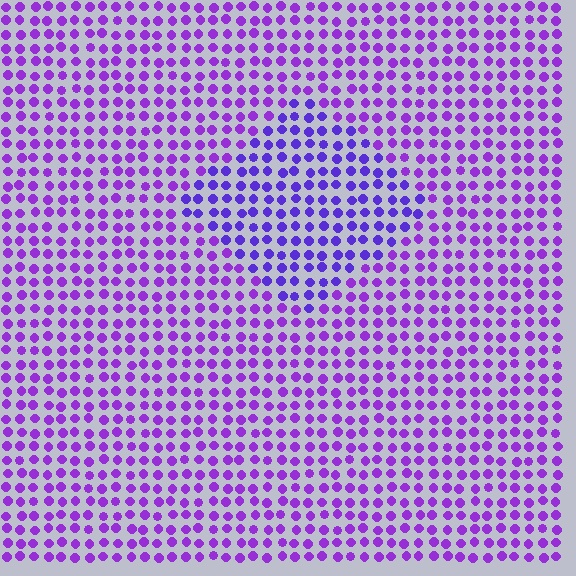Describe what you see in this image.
The image is filled with small purple elements in a uniform arrangement. A diamond-shaped region is visible where the elements are tinted to a slightly different hue, forming a subtle color boundary.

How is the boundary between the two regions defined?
The boundary is defined purely by a slight shift in hue (about 22 degrees). Spacing, size, and orientation are identical on both sides.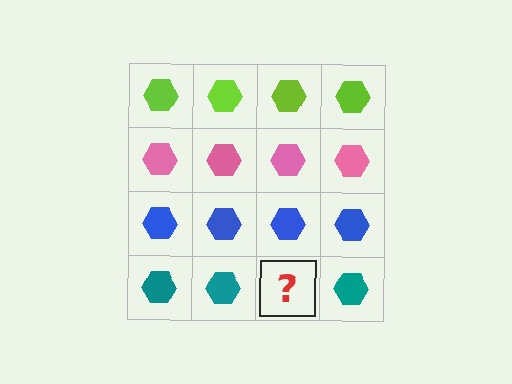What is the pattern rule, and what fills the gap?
The rule is that each row has a consistent color. The gap should be filled with a teal hexagon.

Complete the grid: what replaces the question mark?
The question mark should be replaced with a teal hexagon.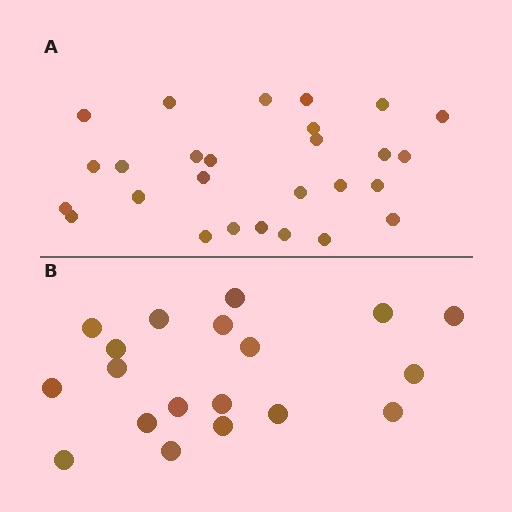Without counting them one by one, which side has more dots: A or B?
Region A (the top region) has more dots.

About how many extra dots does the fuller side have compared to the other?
Region A has roughly 8 or so more dots than region B.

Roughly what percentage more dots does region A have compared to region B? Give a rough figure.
About 40% more.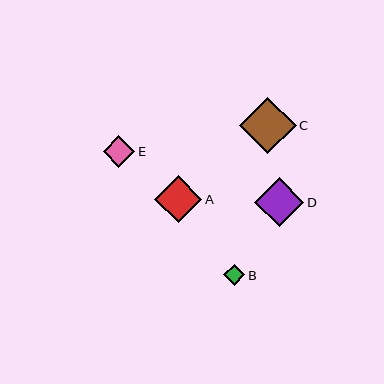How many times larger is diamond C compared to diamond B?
Diamond C is approximately 2.7 times the size of diamond B.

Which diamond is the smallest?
Diamond B is the smallest with a size of approximately 21 pixels.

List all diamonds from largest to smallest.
From largest to smallest: C, D, A, E, B.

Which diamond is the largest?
Diamond C is the largest with a size of approximately 57 pixels.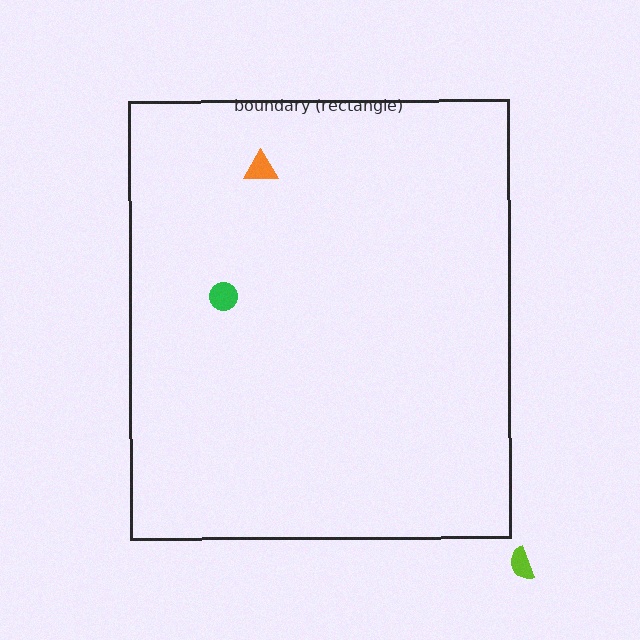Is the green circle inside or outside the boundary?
Inside.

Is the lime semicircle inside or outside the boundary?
Outside.